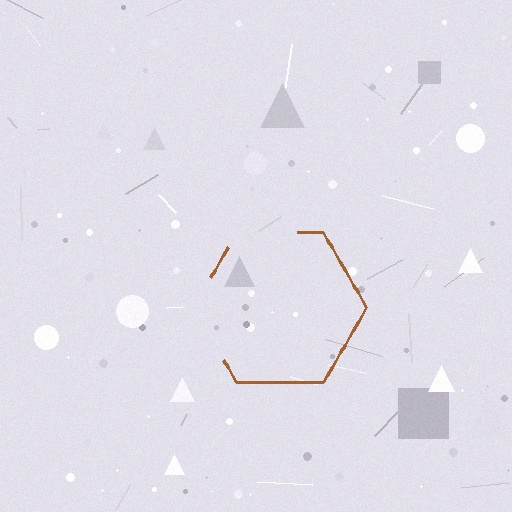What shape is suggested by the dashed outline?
The dashed outline suggests a hexagon.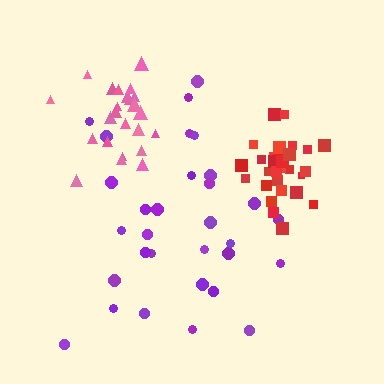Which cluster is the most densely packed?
Red.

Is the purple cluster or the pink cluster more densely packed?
Pink.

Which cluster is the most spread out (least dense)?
Purple.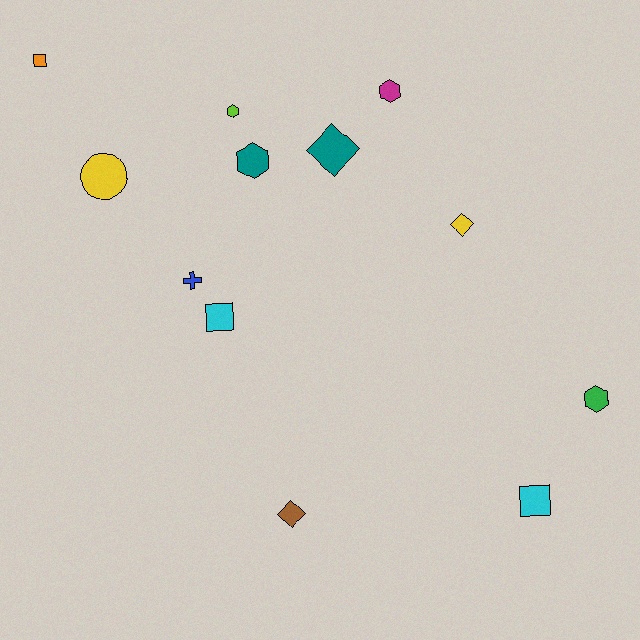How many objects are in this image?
There are 12 objects.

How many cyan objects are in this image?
There are 2 cyan objects.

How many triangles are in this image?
There are no triangles.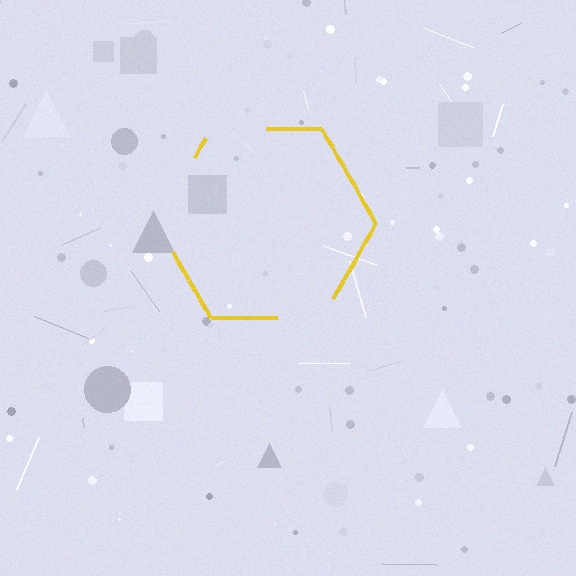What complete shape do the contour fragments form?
The contour fragments form a hexagon.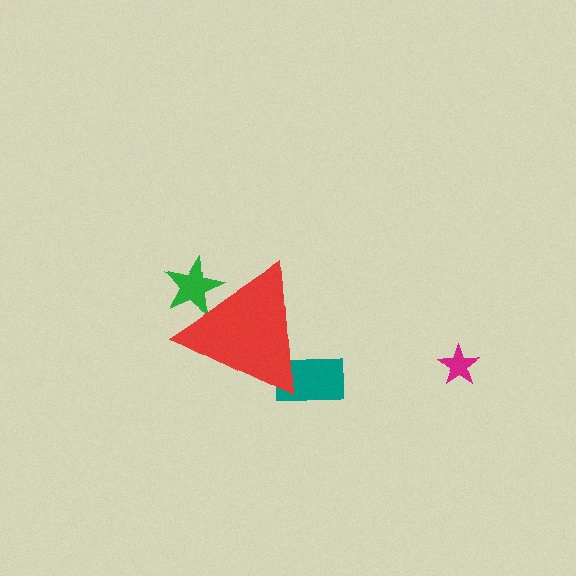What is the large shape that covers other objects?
A red triangle.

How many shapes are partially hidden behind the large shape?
2 shapes are partially hidden.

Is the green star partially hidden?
Yes, the green star is partially hidden behind the red triangle.